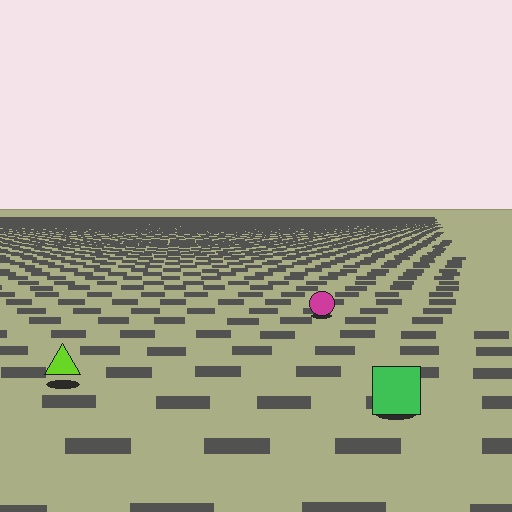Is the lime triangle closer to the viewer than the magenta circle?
Yes. The lime triangle is closer — you can tell from the texture gradient: the ground texture is coarser near it.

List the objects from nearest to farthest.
From nearest to farthest: the green square, the lime triangle, the magenta circle.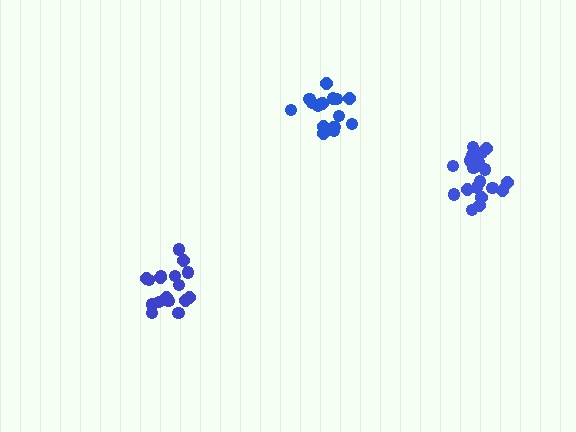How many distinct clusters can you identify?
There are 3 distinct clusters.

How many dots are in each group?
Group 1: 17 dots, Group 2: 20 dots, Group 3: 17 dots (54 total).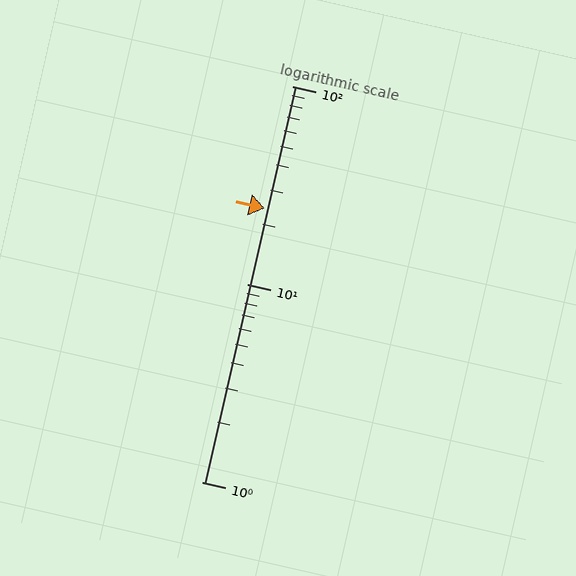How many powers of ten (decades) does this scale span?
The scale spans 2 decades, from 1 to 100.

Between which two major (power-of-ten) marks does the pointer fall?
The pointer is between 10 and 100.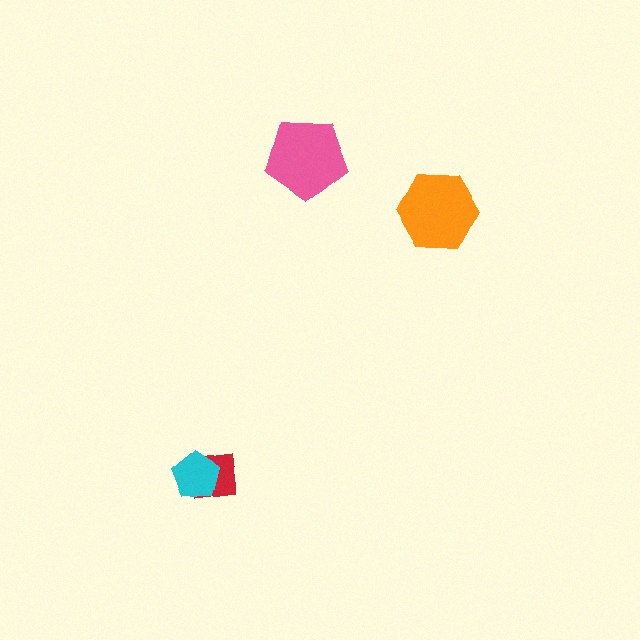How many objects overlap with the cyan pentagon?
1 object overlaps with the cyan pentagon.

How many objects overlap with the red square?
1 object overlaps with the red square.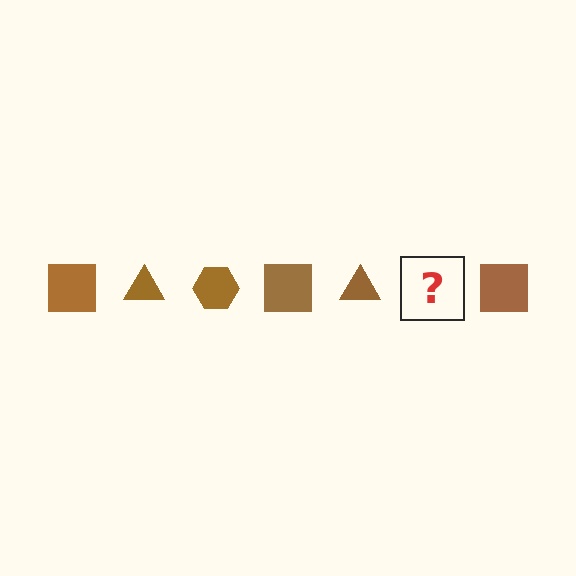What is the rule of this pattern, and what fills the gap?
The rule is that the pattern cycles through square, triangle, hexagon shapes in brown. The gap should be filled with a brown hexagon.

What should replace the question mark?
The question mark should be replaced with a brown hexagon.